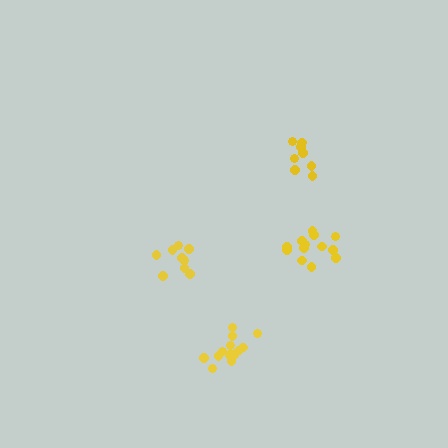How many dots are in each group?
Group 1: 13 dots, Group 2: 13 dots, Group 3: 9 dots, Group 4: 8 dots (43 total).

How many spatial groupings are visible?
There are 4 spatial groupings.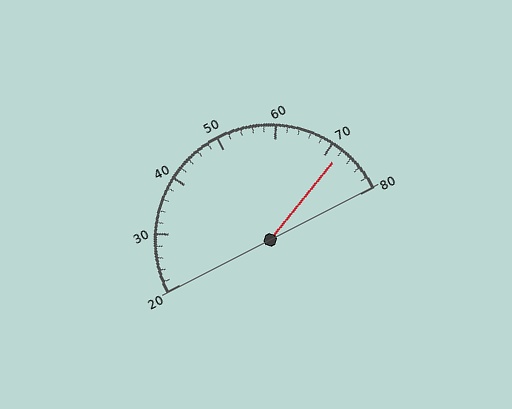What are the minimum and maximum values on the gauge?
The gauge ranges from 20 to 80.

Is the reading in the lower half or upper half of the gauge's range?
The reading is in the upper half of the range (20 to 80).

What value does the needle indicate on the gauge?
The needle indicates approximately 72.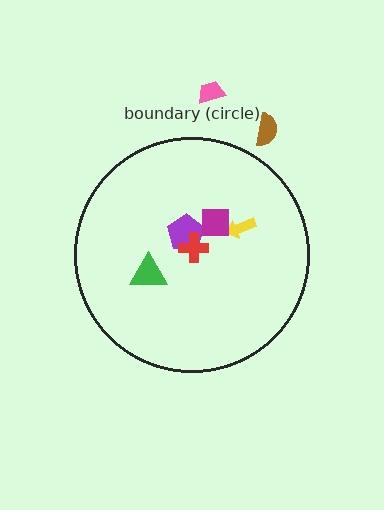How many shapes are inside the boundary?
5 inside, 2 outside.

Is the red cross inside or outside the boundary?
Inside.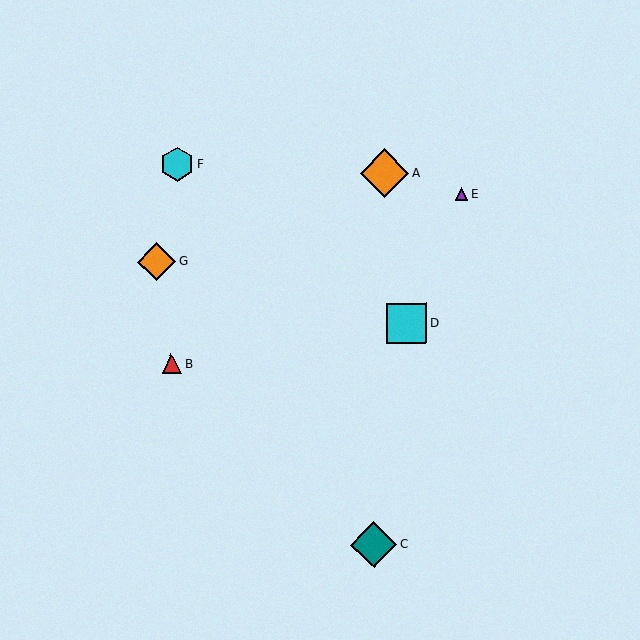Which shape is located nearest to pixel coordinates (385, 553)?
The teal diamond (labeled C) at (374, 544) is nearest to that location.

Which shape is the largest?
The orange diamond (labeled A) is the largest.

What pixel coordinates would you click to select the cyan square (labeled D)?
Click at (407, 324) to select the cyan square D.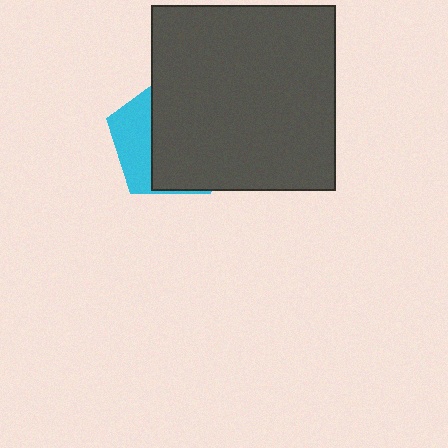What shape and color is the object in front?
The object in front is a dark gray square.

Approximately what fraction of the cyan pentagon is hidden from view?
Roughly 69% of the cyan pentagon is hidden behind the dark gray square.